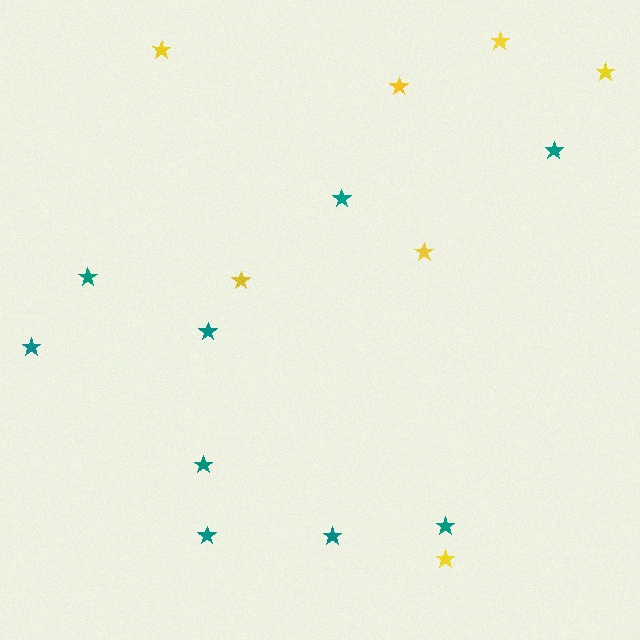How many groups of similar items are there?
There are 2 groups: one group of teal stars (9) and one group of yellow stars (7).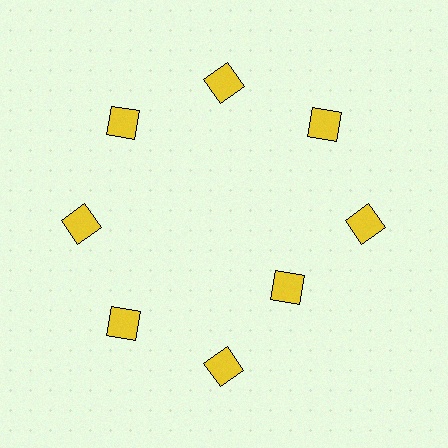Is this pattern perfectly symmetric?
No. The 8 yellow squares are arranged in a ring, but one element near the 4 o'clock position is pulled inward toward the center, breaking the 8-fold rotational symmetry.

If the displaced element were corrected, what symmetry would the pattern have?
It would have 8-fold rotational symmetry — the pattern would map onto itself every 45 degrees.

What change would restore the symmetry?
The symmetry would be restored by moving it outward, back onto the ring so that all 8 squares sit at equal angles and equal distance from the center.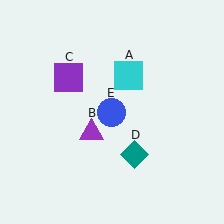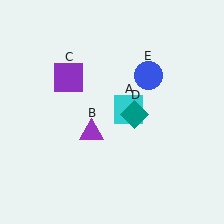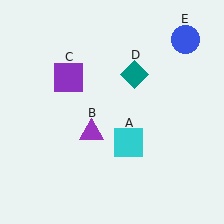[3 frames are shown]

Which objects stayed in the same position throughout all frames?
Purple triangle (object B) and purple square (object C) remained stationary.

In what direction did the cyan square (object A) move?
The cyan square (object A) moved down.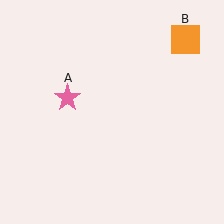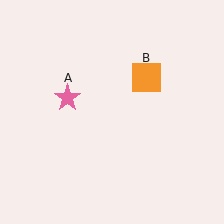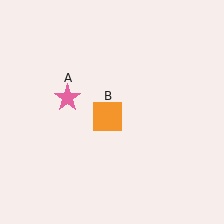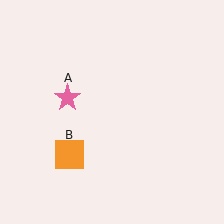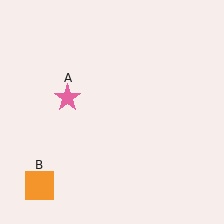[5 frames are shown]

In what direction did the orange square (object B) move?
The orange square (object B) moved down and to the left.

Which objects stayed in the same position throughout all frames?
Pink star (object A) remained stationary.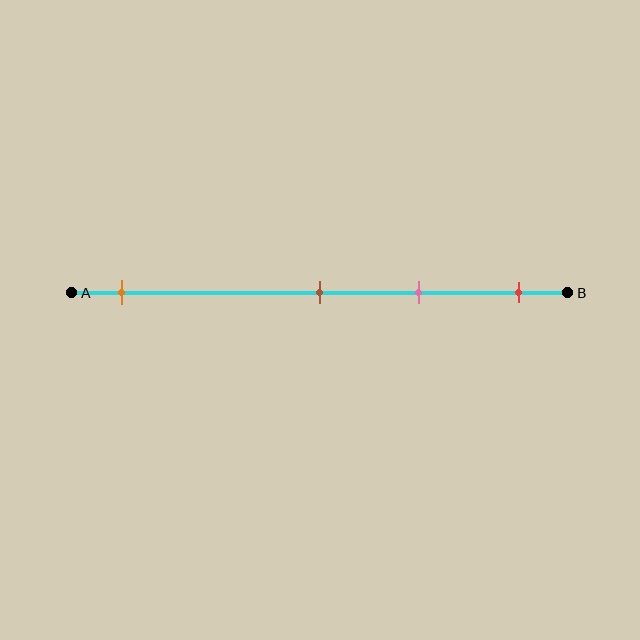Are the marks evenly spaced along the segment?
No, the marks are not evenly spaced.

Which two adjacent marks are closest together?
The brown and pink marks are the closest adjacent pair.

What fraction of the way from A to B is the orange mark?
The orange mark is approximately 10% (0.1) of the way from A to B.